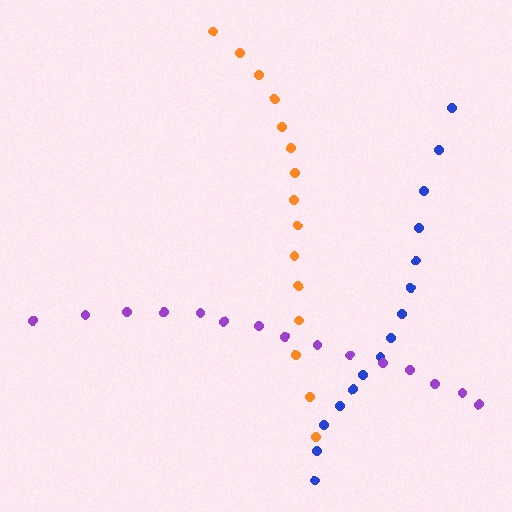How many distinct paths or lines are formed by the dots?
There are 3 distinct paths.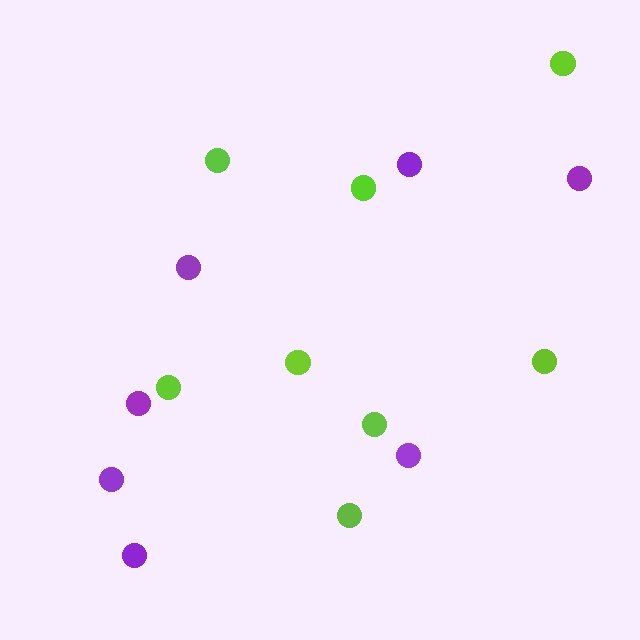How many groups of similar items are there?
There are 2 groups: one group of purple circles (7) and one group of lime circles (8).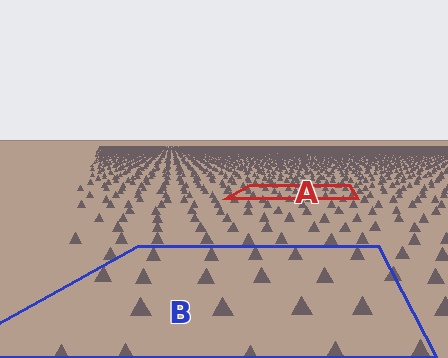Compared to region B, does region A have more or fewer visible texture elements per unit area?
Region A has more texture elements per unit area — they are packed more densely because it is farther away.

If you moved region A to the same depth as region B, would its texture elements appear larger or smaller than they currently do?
They would appear larger. At a closer depth, the same texture elements are projected at a bigger on-screen size.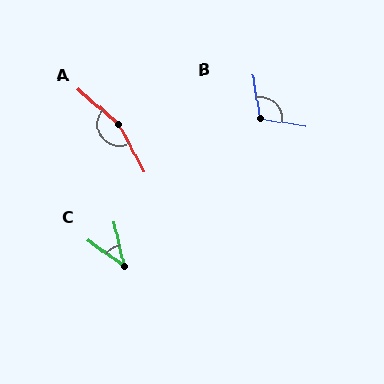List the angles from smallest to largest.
C (41°), B (108°), A (159°).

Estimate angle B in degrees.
Approximately 108 degrees.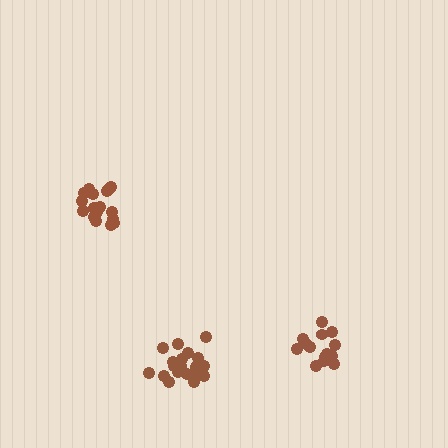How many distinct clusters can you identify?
There are 3 distinct clusters.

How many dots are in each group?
Group 1: 18 dots, Group 2: 19 dots, Group 3: 14 dots (51 total).